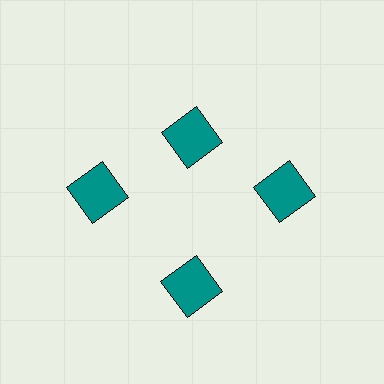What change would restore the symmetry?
The symmetry would be restored by moving it outward, back onto the ring so that all 4 squares sit at equal angles and equal distance from the center.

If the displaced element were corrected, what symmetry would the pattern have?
It would have 4-fold rotational symmetry — the pattern would map onto itself every 90 degrees.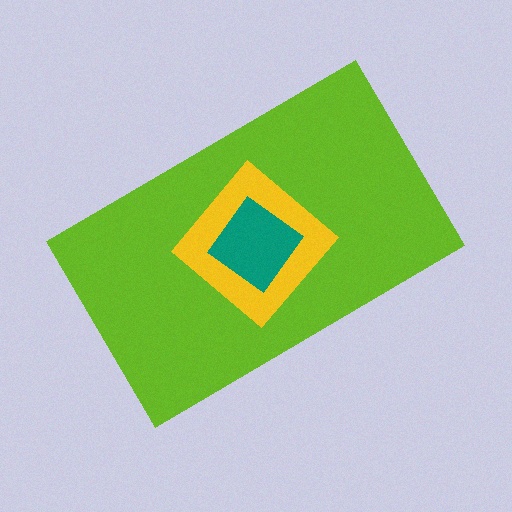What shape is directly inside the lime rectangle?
The yellow diamond.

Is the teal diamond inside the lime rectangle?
Yes.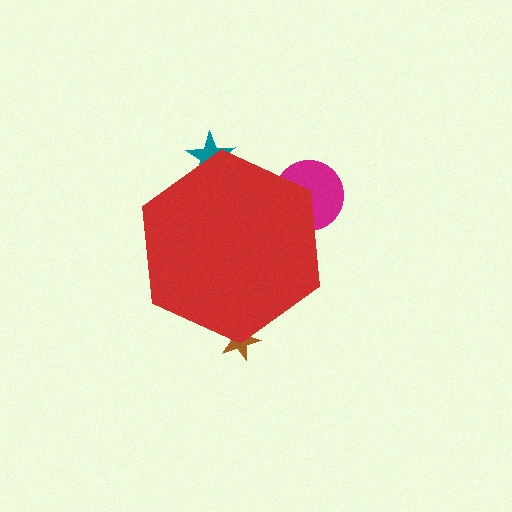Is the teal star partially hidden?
Yes, the teal star is partially hidden behind the red hexagon.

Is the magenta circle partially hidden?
Yes, the magenta circle is partially hidden behind the red hexagon.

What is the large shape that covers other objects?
A red hexagon.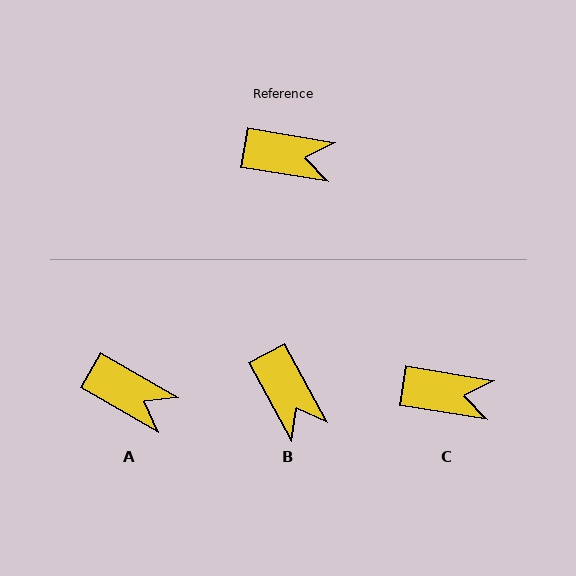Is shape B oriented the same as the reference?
No, it is off by about 52 degrees.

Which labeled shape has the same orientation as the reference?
C.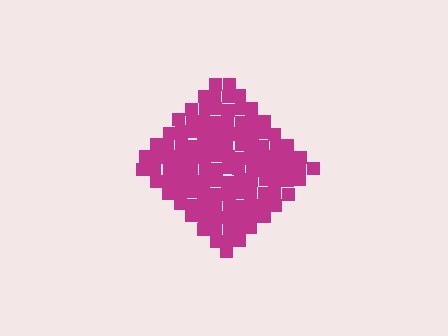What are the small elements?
The small elements are squares.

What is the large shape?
The large shape is a diamond.